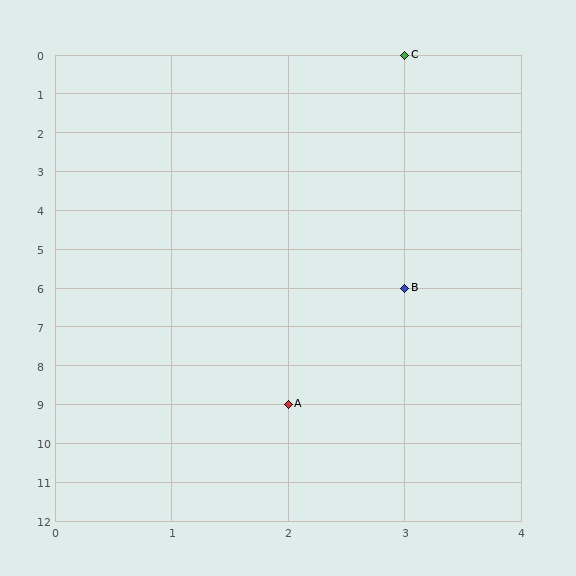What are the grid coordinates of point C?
Point C is at grid coordinates (3, 0).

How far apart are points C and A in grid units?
Points C and A are 1 column and 9 rows apart (about 9.1 grid units diagonally).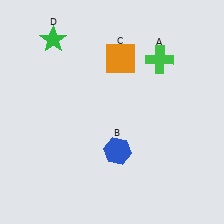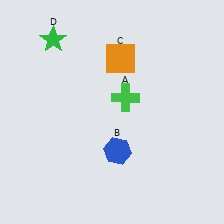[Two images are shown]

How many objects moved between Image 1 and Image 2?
1 object moved between the two images.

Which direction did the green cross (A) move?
The green cross (A) moved down.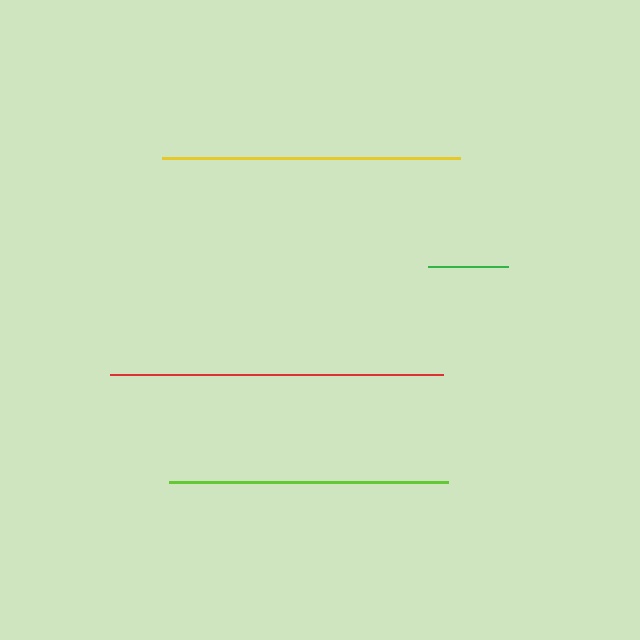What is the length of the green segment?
The green segment is approximately 81 pixels long.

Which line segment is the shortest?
The green line is the shortest at approximately 81 pixels.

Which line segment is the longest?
The red line is the longest at approximately 333 pixels.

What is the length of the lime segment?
The lime segment is approximately 279 pixels long.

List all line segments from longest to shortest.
From longest to shortest: red, yellow, lime, green.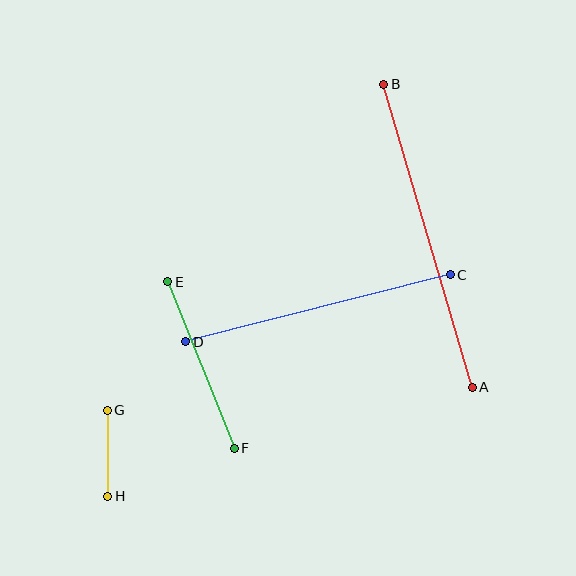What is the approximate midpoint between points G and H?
The midpoint is at approximately (107, 453) pixels.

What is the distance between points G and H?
The distance is approximately 86 pixels.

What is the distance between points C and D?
The distance is approximately 273 pixels.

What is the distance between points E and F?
The distance is approximately 179 pixels.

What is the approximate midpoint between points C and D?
The midpoint is at approximately (318, 308) pixels.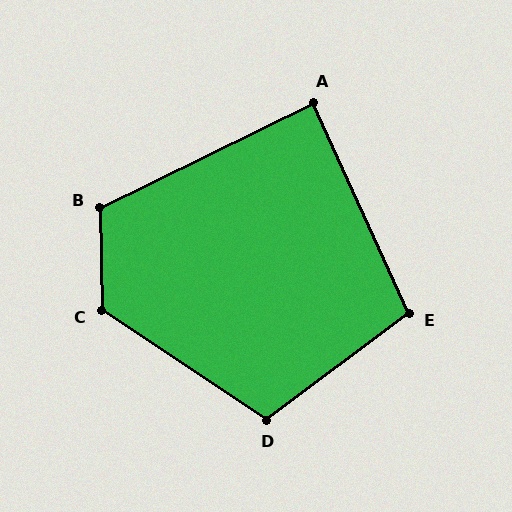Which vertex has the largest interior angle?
C, at approximately 125 degrees.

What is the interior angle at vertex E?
Approximately 102 degrees (obtuse).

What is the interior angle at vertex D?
Approximately 110 degrees (obtuse).